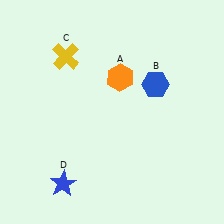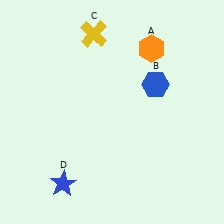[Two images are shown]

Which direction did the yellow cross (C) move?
The yellow cross (C) moved right.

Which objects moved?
The objects that moved are: the orange hexagon (A), the yellow cross (C).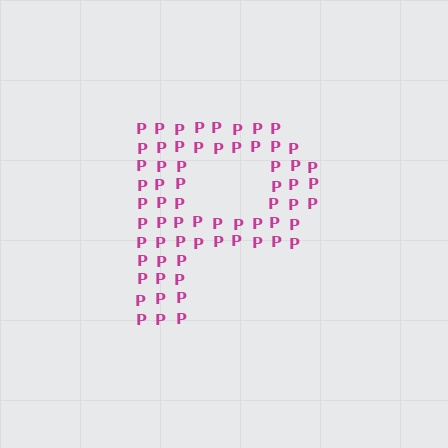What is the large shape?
The large shape is the letter P.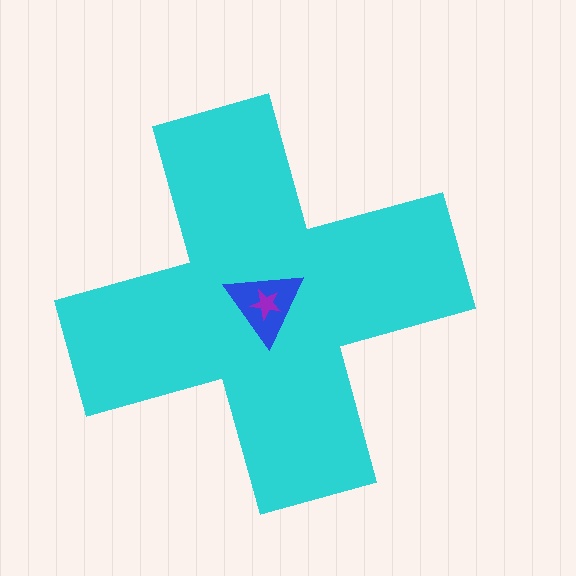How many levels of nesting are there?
3.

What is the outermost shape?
The cyan cross.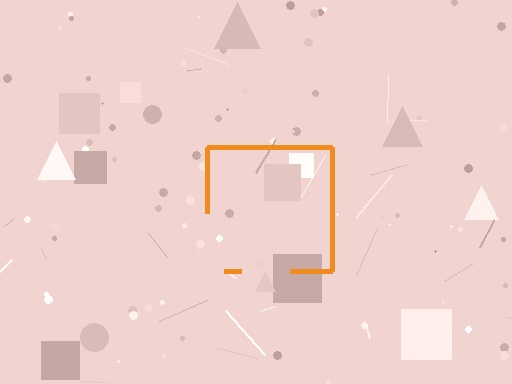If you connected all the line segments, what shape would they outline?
They would outline a square.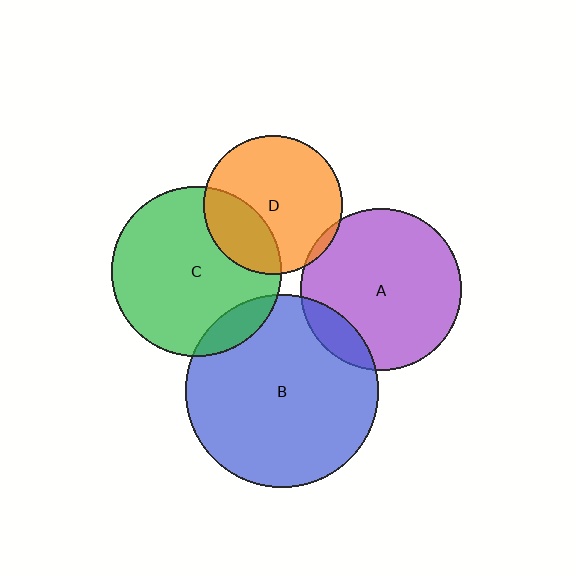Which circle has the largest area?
Circle B (blue).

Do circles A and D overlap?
Yes.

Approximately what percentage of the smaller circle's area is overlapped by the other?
Approximately 5%.